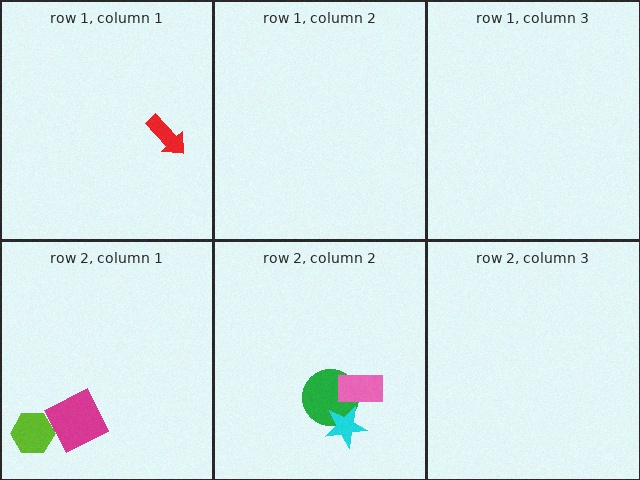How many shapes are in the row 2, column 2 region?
3.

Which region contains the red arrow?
The row 1, column 1 region.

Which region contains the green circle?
The row 2, column 2 region.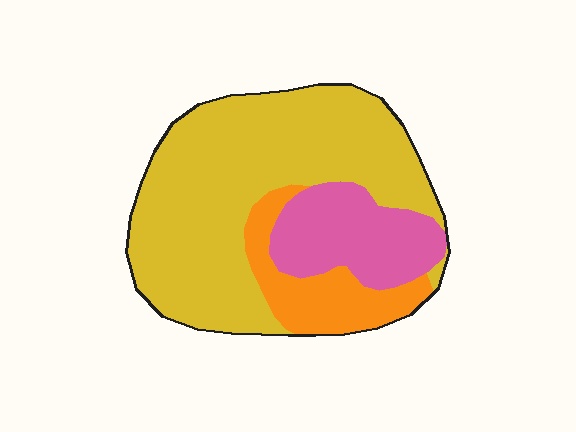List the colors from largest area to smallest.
From largest to smallest: yellow, pink, orange.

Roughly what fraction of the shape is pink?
Pink covers roughly 20% of the shape.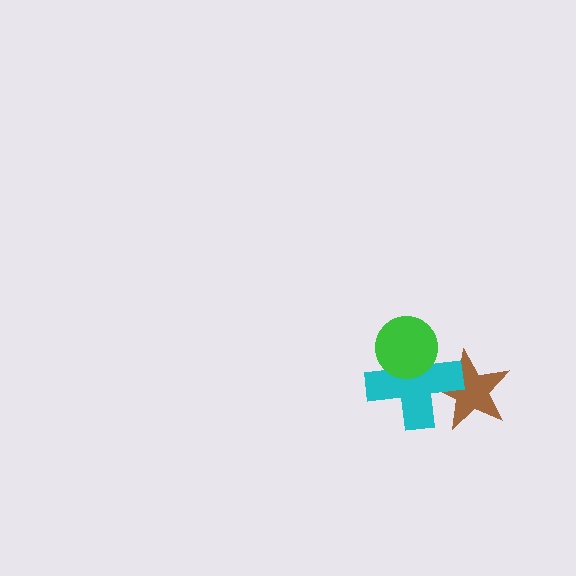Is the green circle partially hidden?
No, no other shape covers it.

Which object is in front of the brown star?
The cyan cross is in front of the brown star.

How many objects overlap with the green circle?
1 object overlaps with the green circle.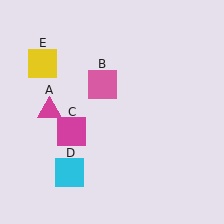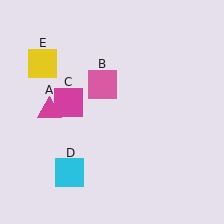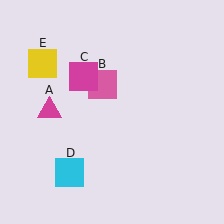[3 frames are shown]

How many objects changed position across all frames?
1 object changed position: magenta square (object C).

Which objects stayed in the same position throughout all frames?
Magenta triangle (object A) and pink square (object B) and cyan square (object D) and yellow square (object E) remained stationary.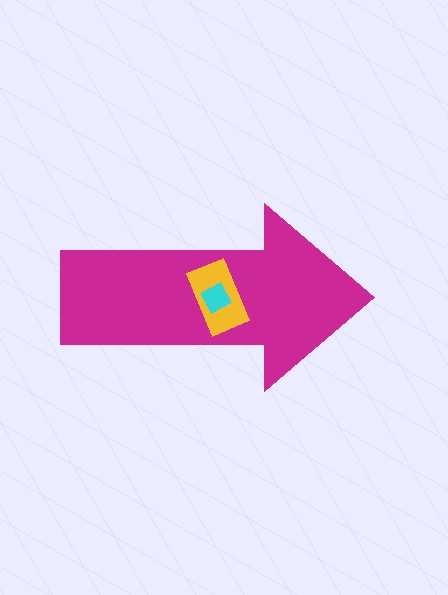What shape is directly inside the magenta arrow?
The yellow rectangle.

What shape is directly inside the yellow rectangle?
The cyan diamond.